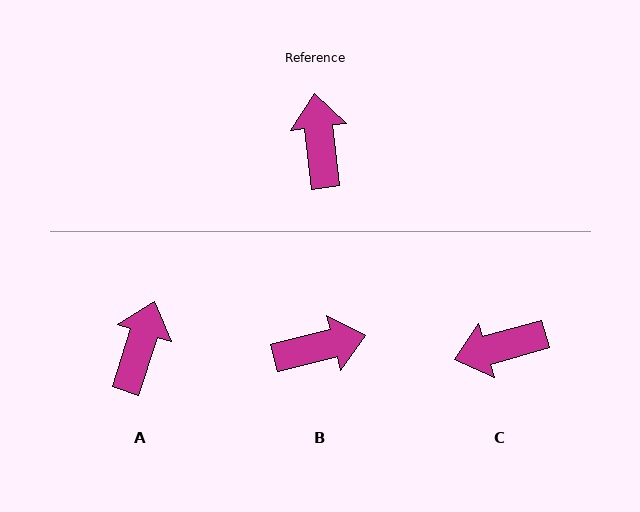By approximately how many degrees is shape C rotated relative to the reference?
Approximately 99 degrees counter-clockwise.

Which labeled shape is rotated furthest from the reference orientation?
C, about 99 degrees away.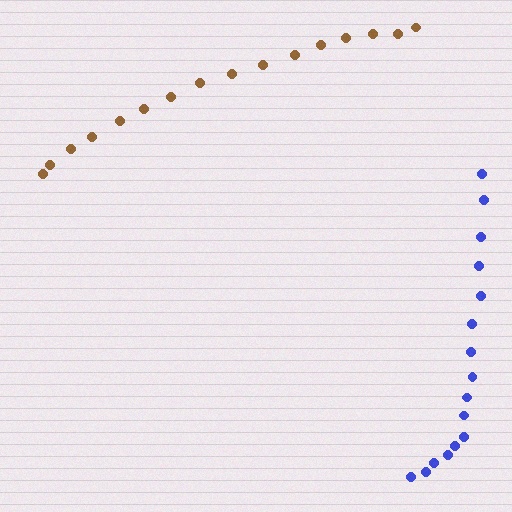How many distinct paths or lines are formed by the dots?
There are 2 distinct paths.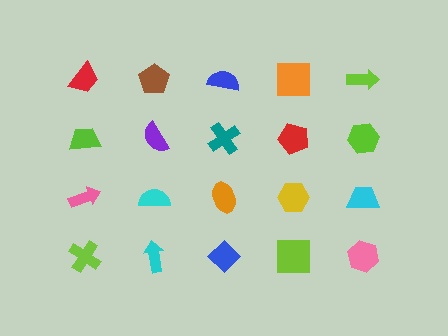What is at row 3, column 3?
An orange ellipse.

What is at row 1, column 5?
A lime arrow.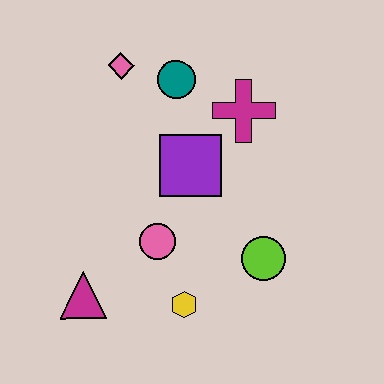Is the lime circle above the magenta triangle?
Yes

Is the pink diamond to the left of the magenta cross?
Yes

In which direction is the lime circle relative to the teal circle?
The lime circle is below the teal circle.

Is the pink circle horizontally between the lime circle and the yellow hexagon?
No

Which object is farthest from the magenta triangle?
The magenta cross is farthest from the magenta triangle.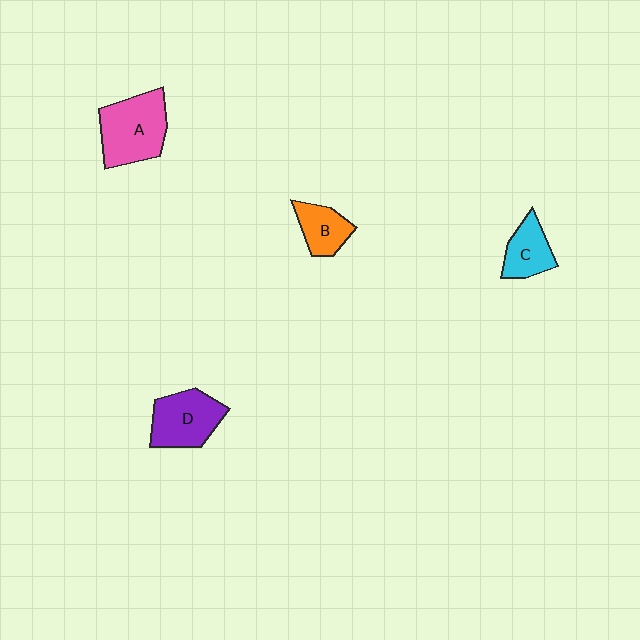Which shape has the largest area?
Shape A (pink).